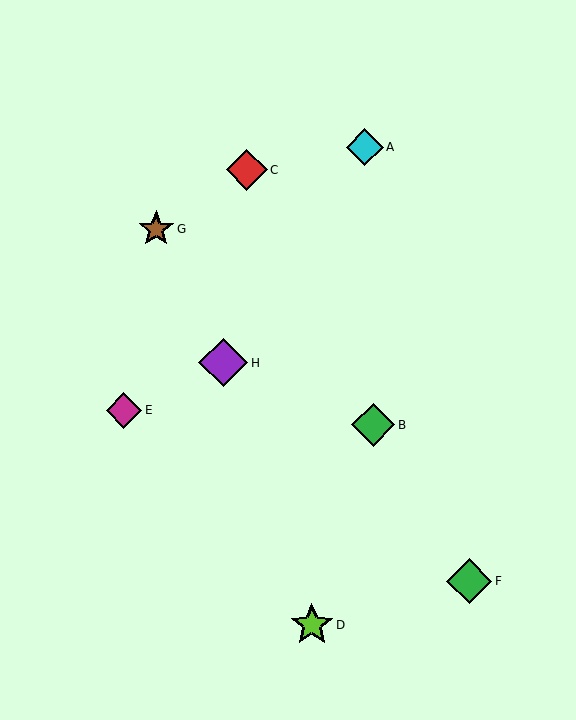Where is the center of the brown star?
The center of the brown star is at (156, 229).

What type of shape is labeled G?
Shape G is a brown star.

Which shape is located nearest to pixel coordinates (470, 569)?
The green diamond (labeled F) at (469, 581) is nearest to that location.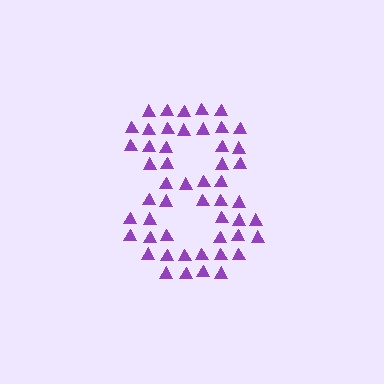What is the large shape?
The large shape is the digit 8.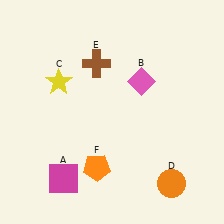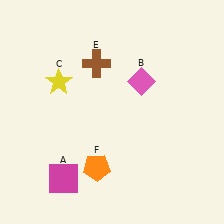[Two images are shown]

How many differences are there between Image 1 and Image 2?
There is 1 difference between the two images.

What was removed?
The orange circle (D) was removed in Image 2.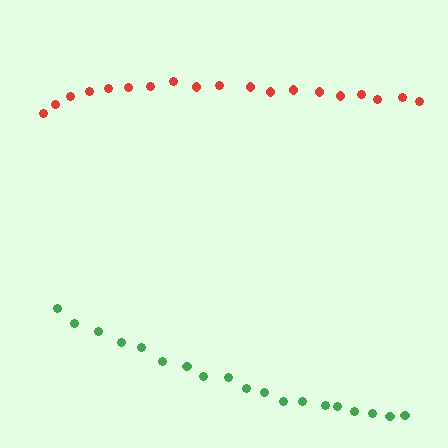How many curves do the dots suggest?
There are 2 distinct paths.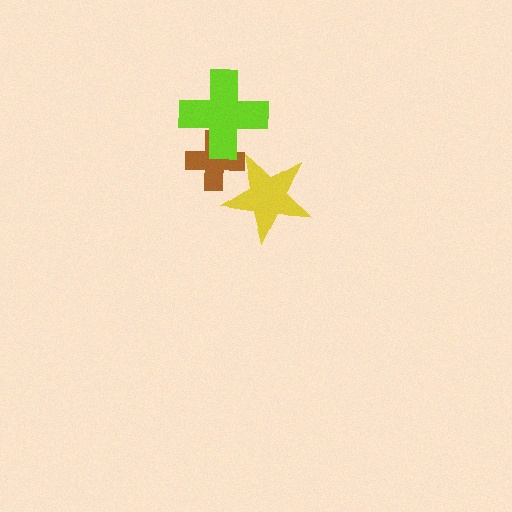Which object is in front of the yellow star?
The brown cross is in front of the yellow star.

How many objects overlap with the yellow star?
1 object overlaps with the yellow star.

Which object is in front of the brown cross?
The lime cross is in front of the brown cross.